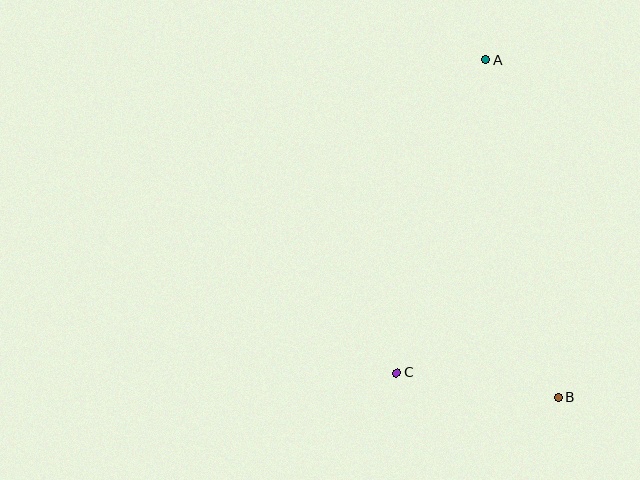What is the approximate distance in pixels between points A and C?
The distance between A and C is approximately 325 pixels.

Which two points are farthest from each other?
Points A and B are farthest from each other.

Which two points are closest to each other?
Points B and C are closest to each other.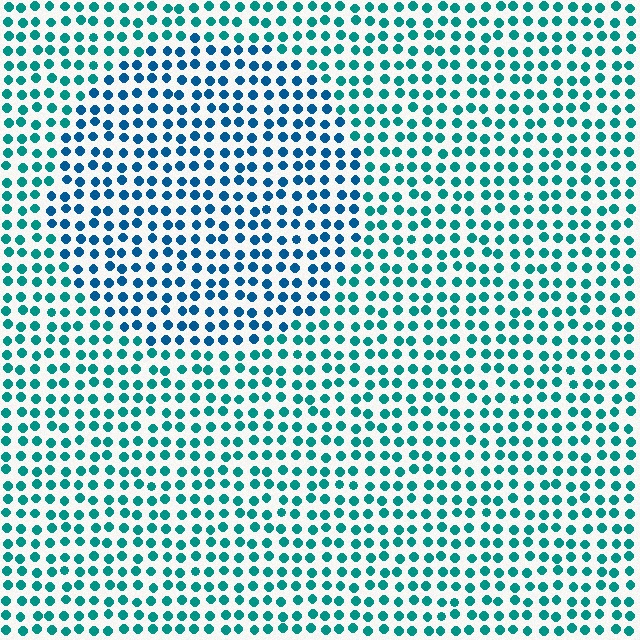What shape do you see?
I see a circle.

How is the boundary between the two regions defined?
The boundary is defined purely by a slight shift in hue (about 29 degrees). Spacing, size, and orientation are identical on both sides.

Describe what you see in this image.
The image is filled with small teal elements in a uniform arrangement. A circle-shaped region is visible where the elements are tinted to a slightly different hue, forming a subtle color boundary.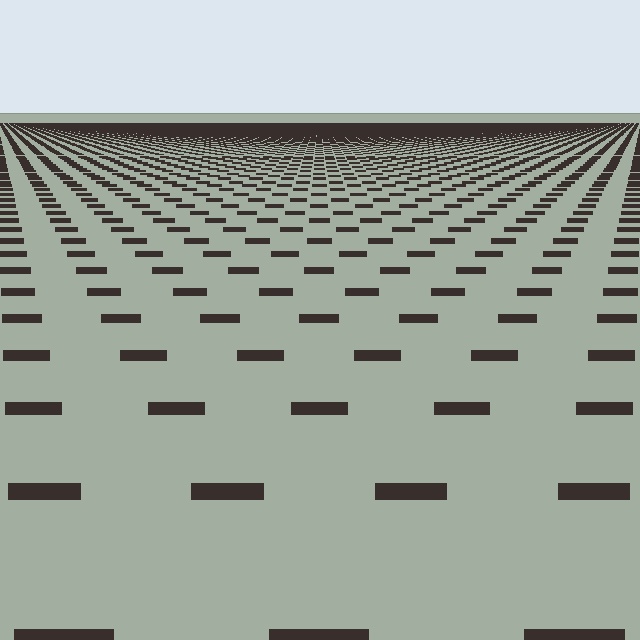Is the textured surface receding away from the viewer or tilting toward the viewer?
The surface is receding away from the viewer. Texture elements get smaller and denser toward the top.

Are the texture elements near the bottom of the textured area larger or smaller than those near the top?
Larger. Near the bottom, elements are closer to the viewer and appear at a bigger on-screen size.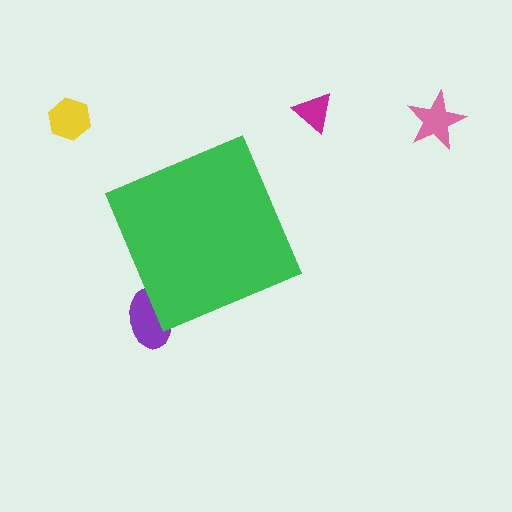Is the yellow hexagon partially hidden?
No, the yellow hexagon is fully visible.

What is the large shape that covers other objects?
A green diamond.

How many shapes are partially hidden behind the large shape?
1 shape is partially hidden.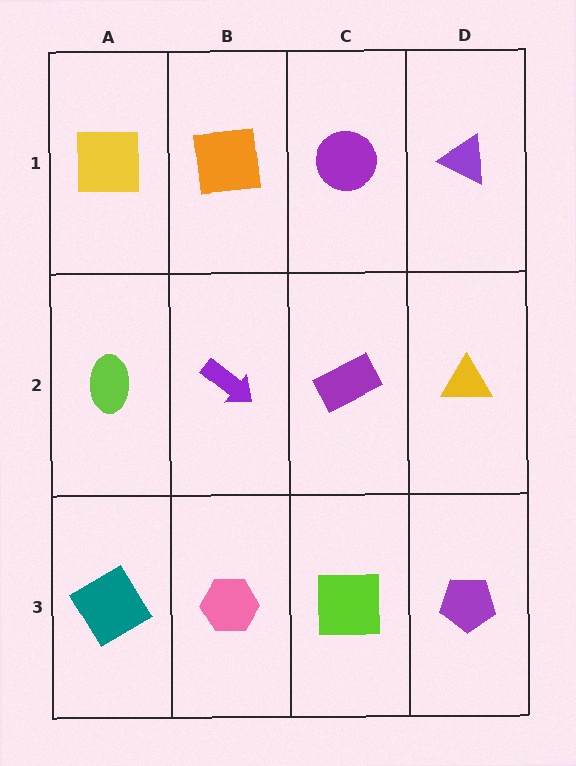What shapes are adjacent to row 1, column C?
A purple rectangle (row 2, column C), an orange square (row 1, column B), a purple triangle (row 1, column D).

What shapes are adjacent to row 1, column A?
A lime ellipse (row 2, column A), an orange square (row 1, column B).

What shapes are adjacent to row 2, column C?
A purple circle (row 1, column C), a lime square (row 3, column C), a purple arrow (row 2, column B), a yellow triangle (row 2, column D).